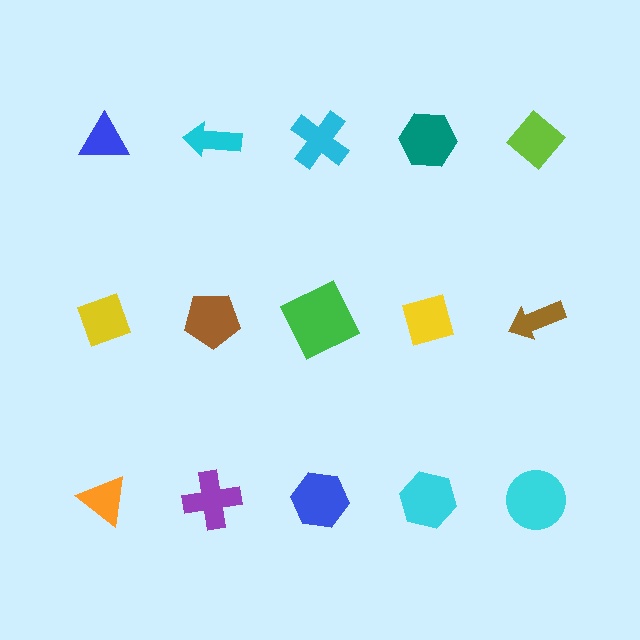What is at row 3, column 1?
An orange triangle.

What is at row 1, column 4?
A teal hexagon.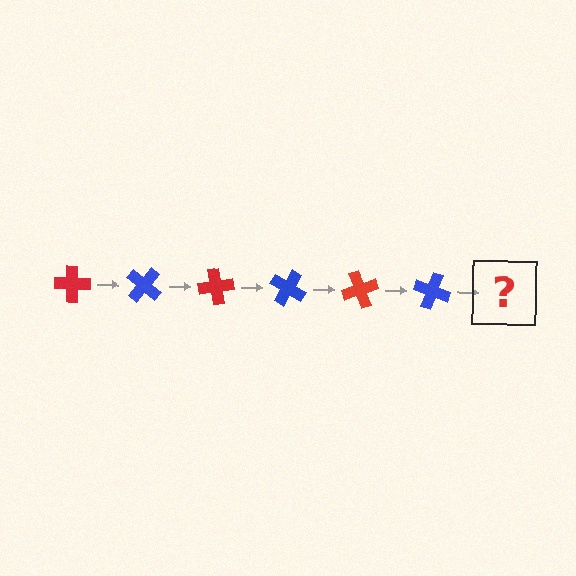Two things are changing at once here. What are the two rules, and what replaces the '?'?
The two rules are that it rotates 40 degrees each step and the color cycles through red and blue. The '?' should be a red cross, rotated 240 degrees from the start.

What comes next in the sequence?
The next element should be a red cross, rotated 240 degrees from the start.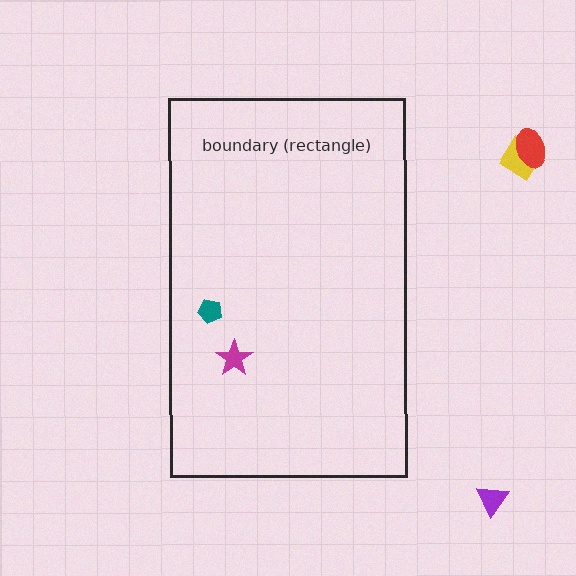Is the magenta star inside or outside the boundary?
Inside.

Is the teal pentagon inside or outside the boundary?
Inside.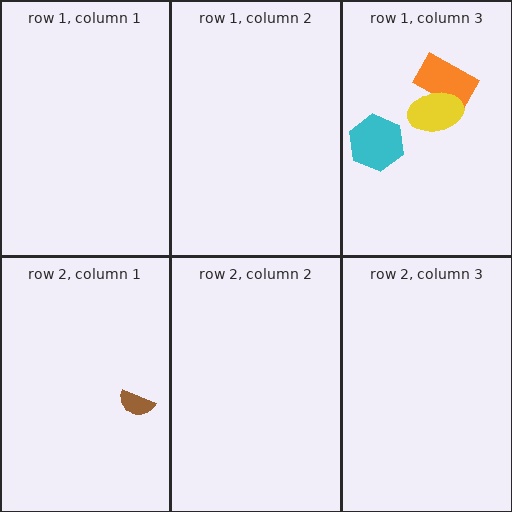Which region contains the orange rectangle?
The row 1, column 3 region.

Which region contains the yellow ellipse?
The row 1, column 3 region.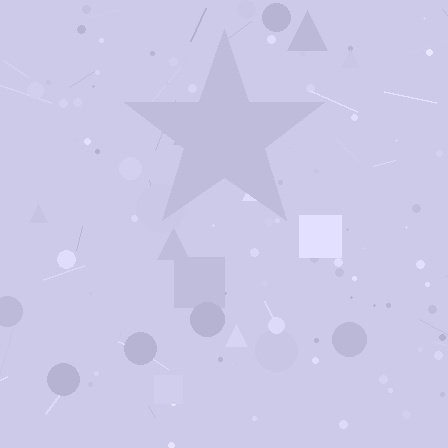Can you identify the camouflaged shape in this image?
The camouflaged shape is a star.